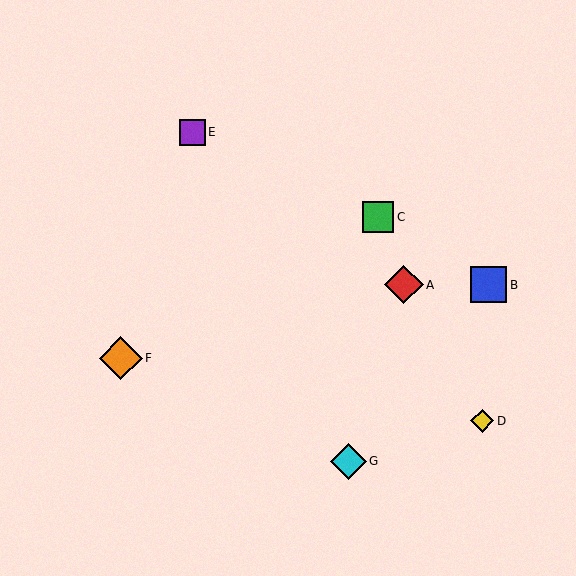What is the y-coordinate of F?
Object F is at y≈358.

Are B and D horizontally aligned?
No, B is at y≈285 and D is at y≈421.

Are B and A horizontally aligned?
Yes, both are at y≈285.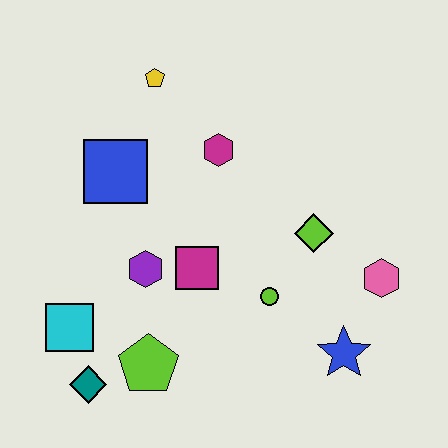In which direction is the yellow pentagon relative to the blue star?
The yellow pentagon is above the blue star.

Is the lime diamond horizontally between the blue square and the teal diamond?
No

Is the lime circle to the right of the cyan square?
Yes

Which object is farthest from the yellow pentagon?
The blue star is farthest from the yellow pentagon.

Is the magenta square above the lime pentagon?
Yes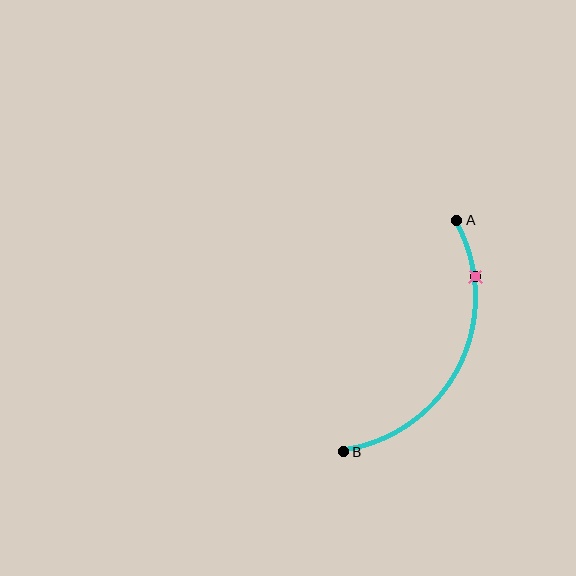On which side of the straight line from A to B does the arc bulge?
The arc bulges to the right of the straight line connecting A and B.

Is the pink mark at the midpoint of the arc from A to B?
No. The pink mark lies on the arc but is closer to endpoint A. The arc midpoint would be at the point on the curve equidistant along the arc from both A and B.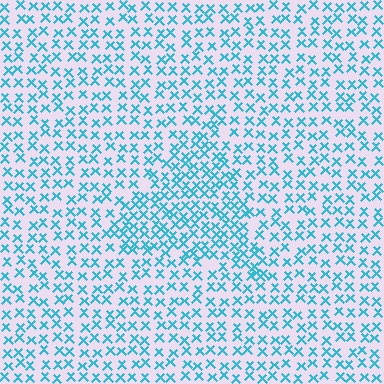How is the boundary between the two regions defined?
The boundary is defined by a change in element density (approximately 1.6x ratio). All elements are the same color, size, and shape.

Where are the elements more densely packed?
The elements are more densely packed inside the triangle boundary.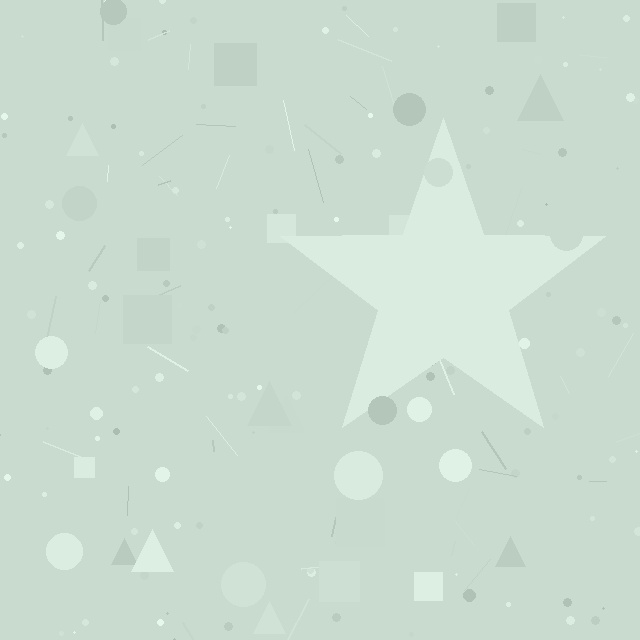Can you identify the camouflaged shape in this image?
The camouflaged shape is a star.